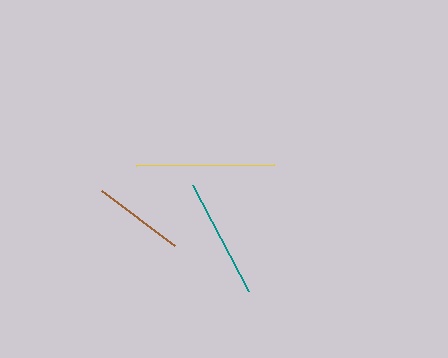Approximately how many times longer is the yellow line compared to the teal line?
The yellow line is approximately 1.2 times the length of the teal line.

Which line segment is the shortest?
The brown line is the shortest at approximately 92 pixels.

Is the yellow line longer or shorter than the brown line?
The yellow line is longer than the brown line.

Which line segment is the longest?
The yellow line is the longest at approximately 138 pixels.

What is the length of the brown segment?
The brown segment is approximately 92 pixels long.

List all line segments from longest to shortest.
From longest to shortest: yellow, teal, brown.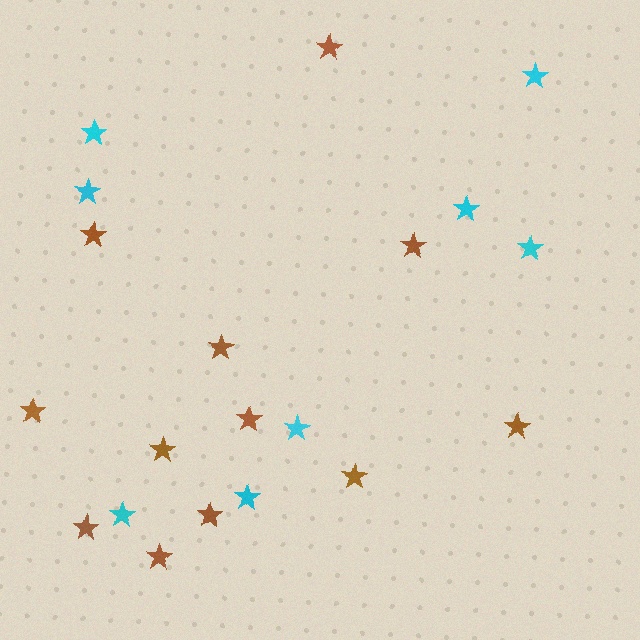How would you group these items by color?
There are 2 groups: one group of brown stars (12) and one group of cyan stars (8).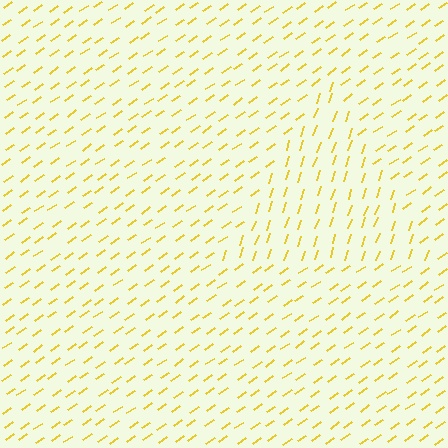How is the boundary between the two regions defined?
The boundary is defined purely by a change in line orientation (approximately 36 degrees difference). All lines are the same color and thickness.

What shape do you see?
I see a triangle.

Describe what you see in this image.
The image is filled with small yellow line segments. A triangle region in the image has lines oriented differently from the surrounding lines, creating a visible texture boundary.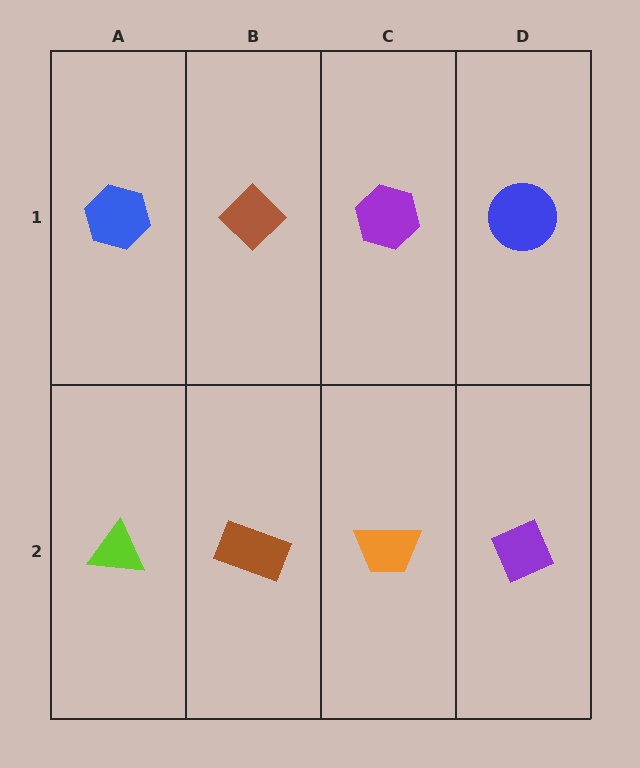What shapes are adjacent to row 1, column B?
A brown rectangle (row 2, column B), a blue hexagon (row 1, column A), a purple hexagon (row 1, column C).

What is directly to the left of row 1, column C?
A brown diamond.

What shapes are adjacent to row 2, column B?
A brown diamond (row 1, column B), a lime triangle (row 2, column A), an orange trapezoid (row 2, column C).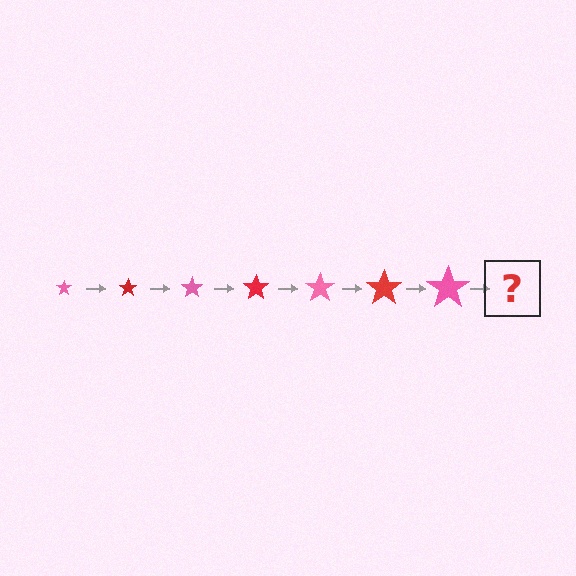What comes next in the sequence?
The next element should be a red star, larger than the previous one.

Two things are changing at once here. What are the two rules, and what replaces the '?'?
The two rules are that the star grows larger each step and the color cycles through pink and red. The '?' should be a red star, larger than the previous one.